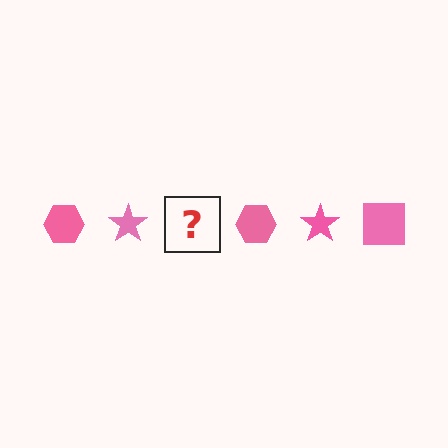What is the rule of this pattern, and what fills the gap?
The rule is that the pattern cycles through hexagon, star, square shapes in pink. The gap should be filled with a pink square.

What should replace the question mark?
The question mark should be replaced with a pink square.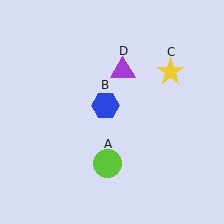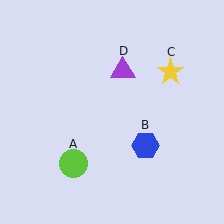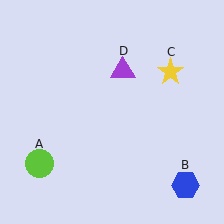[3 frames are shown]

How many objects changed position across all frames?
2 objects changed position: lime circle (object A), blue hexagon (object B).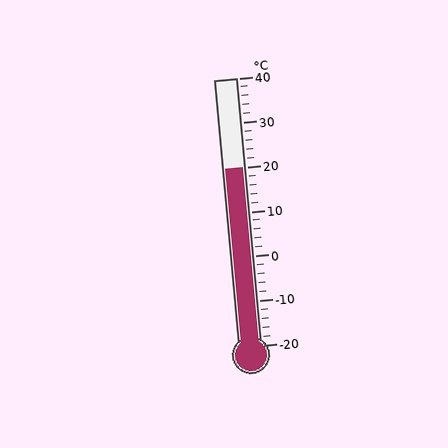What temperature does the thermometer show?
The thermometer shows approximately 20°C.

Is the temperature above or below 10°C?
The temperature is above 10°C.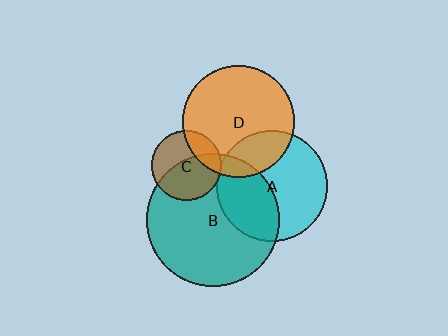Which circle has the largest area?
Circle B (teal).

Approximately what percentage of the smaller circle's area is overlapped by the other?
Approximately 40%.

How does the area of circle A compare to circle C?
Approximately 2.5 times.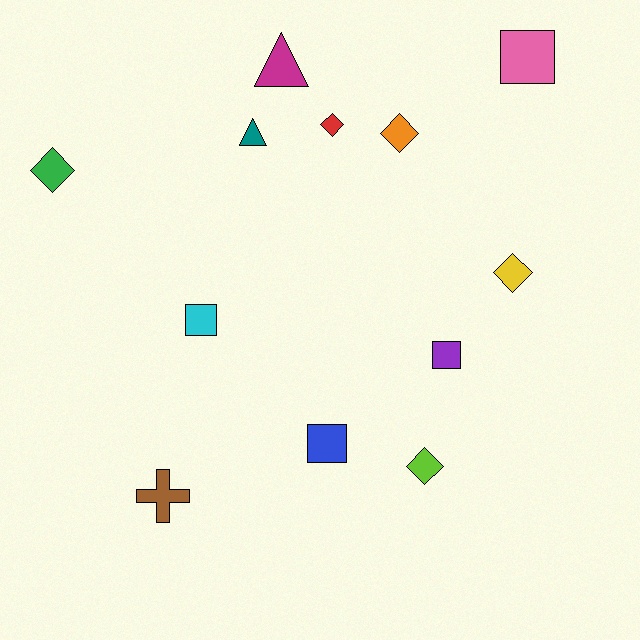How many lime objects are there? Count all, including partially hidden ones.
There is 1 lime object.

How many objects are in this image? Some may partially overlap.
There are 12 objects.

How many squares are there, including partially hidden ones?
There are 4 squares.